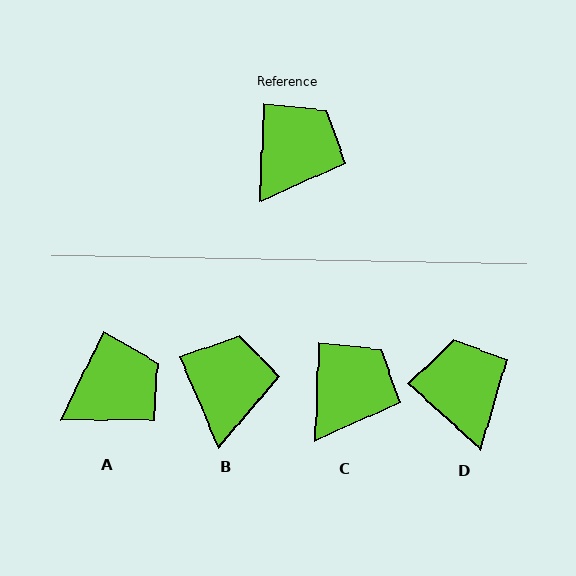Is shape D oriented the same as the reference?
No, it is off by about 50 degrees.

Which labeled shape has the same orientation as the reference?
C.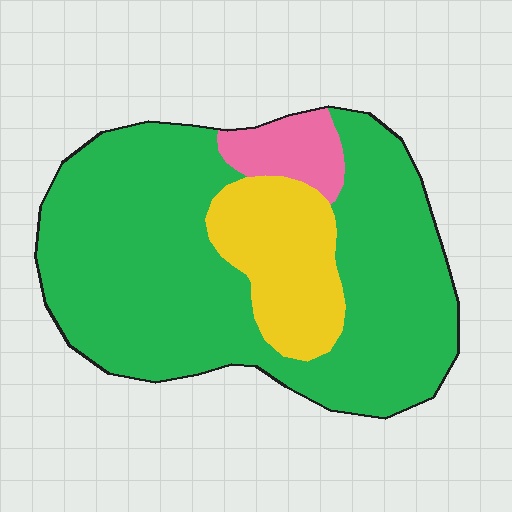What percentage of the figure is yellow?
Yellow covers around 20% of the figure.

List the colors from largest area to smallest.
From largest to smallest: green, yellow, pink.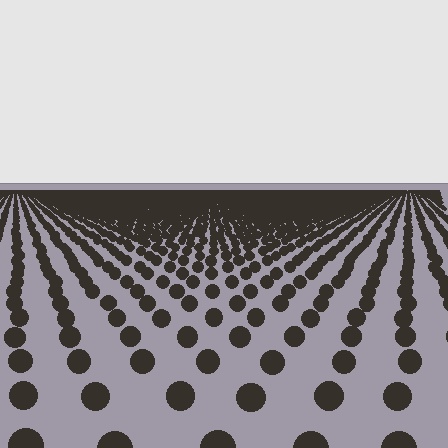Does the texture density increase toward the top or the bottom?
Density increases toward the top.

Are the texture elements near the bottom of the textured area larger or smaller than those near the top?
Larger. Near the bottom, elements are closer to the viewer and appear at a bigger on-screen size.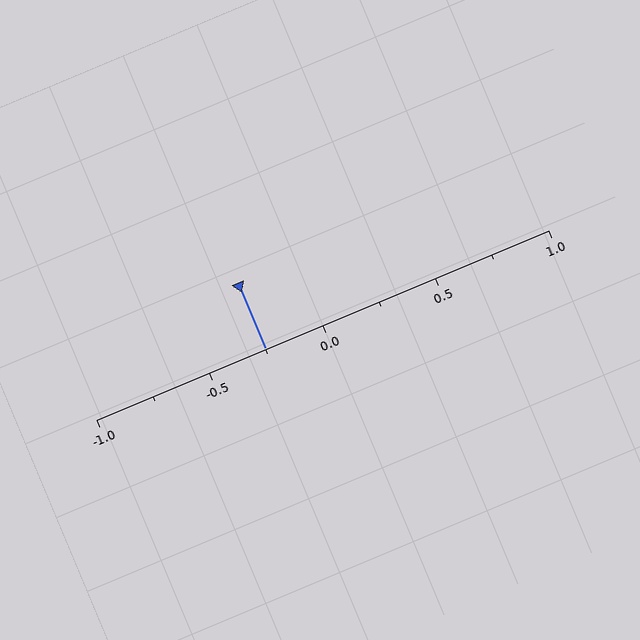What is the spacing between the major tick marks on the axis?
The major ticks are spaced 0.5 apart.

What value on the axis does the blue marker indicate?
The marker indicates approximately -0.25.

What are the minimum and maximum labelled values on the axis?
The axis runs from -1.0 to 1.0.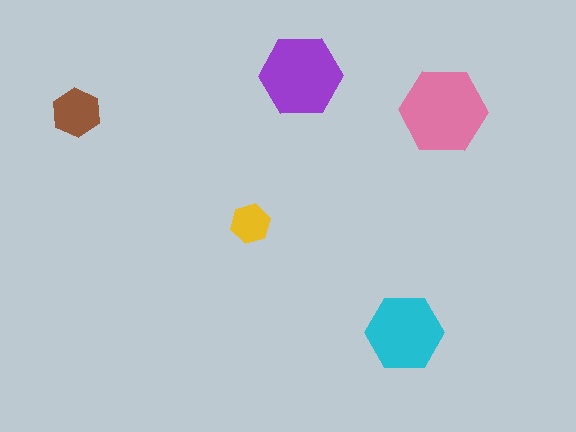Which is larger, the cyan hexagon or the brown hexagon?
The cyan one.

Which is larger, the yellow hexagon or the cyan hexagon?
The cyan one.